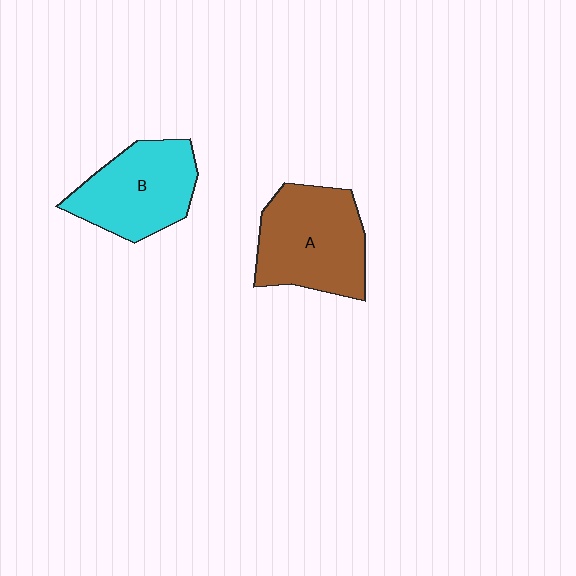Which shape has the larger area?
Shape A (brown).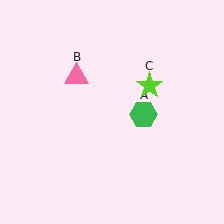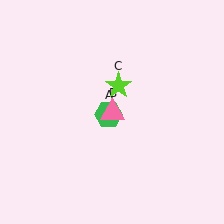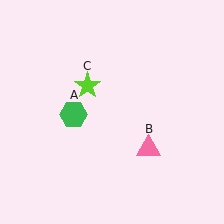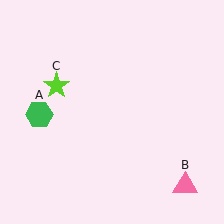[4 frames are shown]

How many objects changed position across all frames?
3 objects changed position: green hexagon (object A), pink triangle (object B), lime star (object C).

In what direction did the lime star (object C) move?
The lime star (object C) moved left.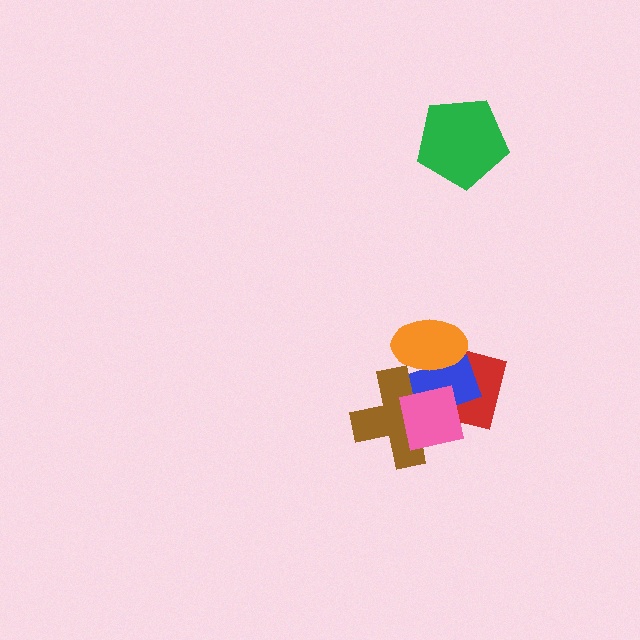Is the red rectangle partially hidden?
Yes, it is partially covered by another shape.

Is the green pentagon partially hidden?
No, no other shape covers it.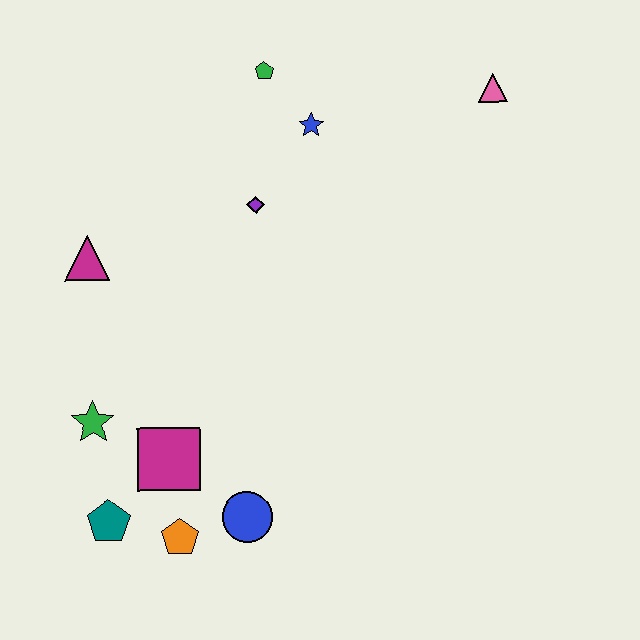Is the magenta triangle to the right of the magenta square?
No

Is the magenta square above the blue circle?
Yes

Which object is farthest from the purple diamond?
The teal pentagon is farthest from the purple diamond.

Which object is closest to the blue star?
The green pentagon is closest to the blue star.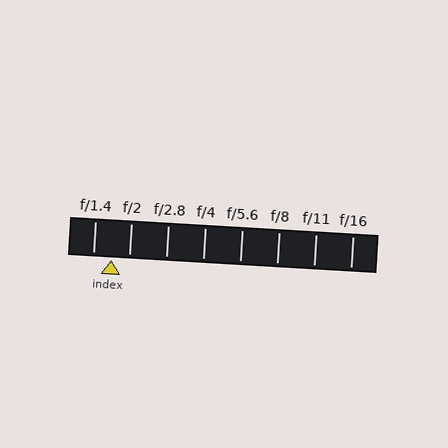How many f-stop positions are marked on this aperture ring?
There are 8 f-stop positions marked.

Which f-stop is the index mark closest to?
The index mark is closest to f/2.